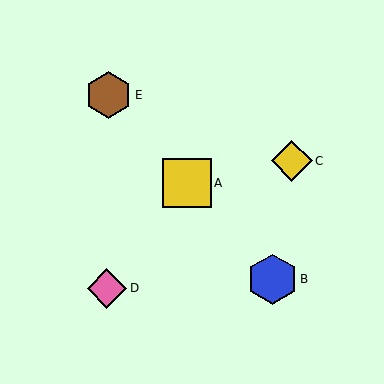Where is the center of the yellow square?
The center of the yellow square is at (187, 183).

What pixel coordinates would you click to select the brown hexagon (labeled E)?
Click at (108, 95) to select the brown hexagon E.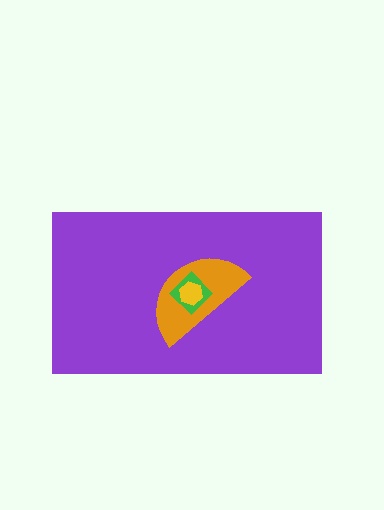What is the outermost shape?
The purple rectangle.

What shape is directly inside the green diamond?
The yellow hexagon.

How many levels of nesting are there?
4.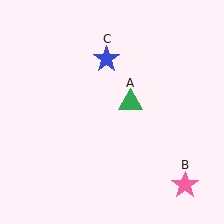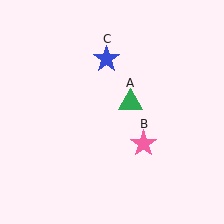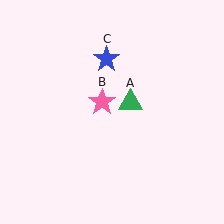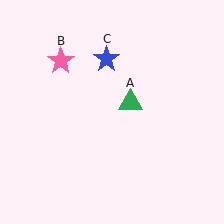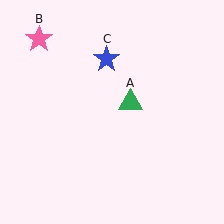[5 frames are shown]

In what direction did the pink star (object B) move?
The pink star (object B) moved up and to the left.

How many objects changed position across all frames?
1 object changed position: pink star (object B).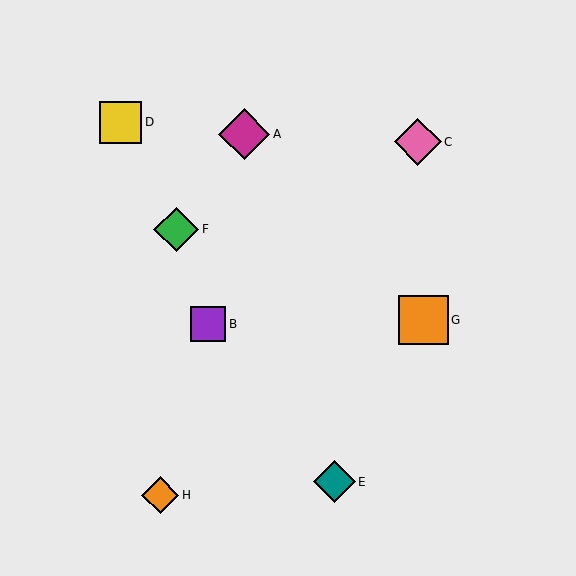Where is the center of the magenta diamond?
The center of the magenta diamond is at (244, 134).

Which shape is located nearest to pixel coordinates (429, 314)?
The orange square (labeled G) at (423, 320) is nearest to that location.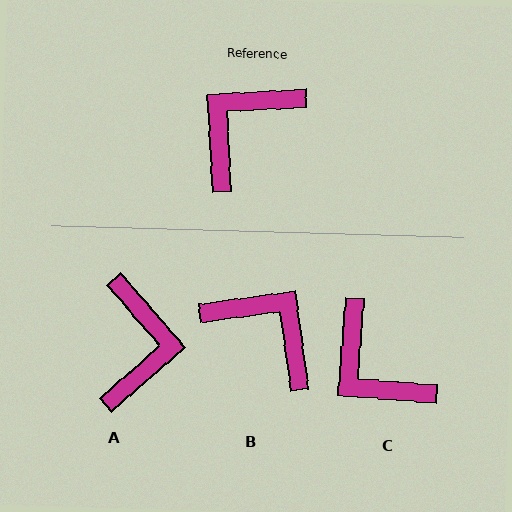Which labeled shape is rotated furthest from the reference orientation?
A, about 142 degrees away.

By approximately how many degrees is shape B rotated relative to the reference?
Approximately 85 degrees clockwise.